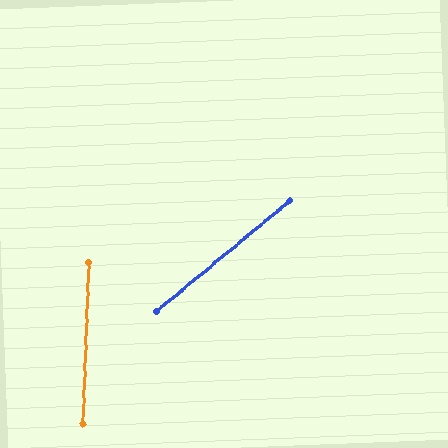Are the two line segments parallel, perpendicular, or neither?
Neither parallel nor perpendicular — they differ by about 48°.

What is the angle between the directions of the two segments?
Approximately 48 degrees.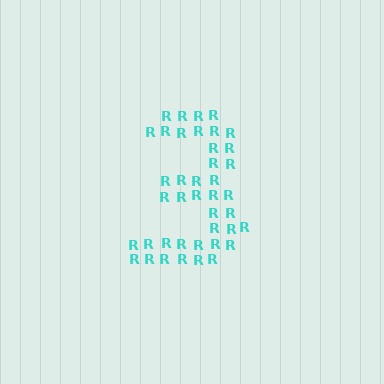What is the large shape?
The large shape is the digit 3.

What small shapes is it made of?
It is made of small letter R's.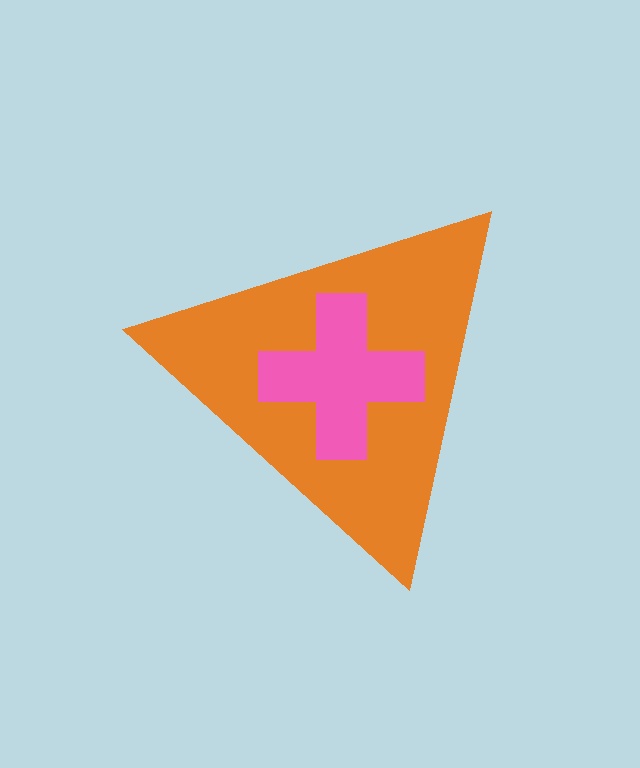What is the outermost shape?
The orange triangle.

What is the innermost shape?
The pink cross.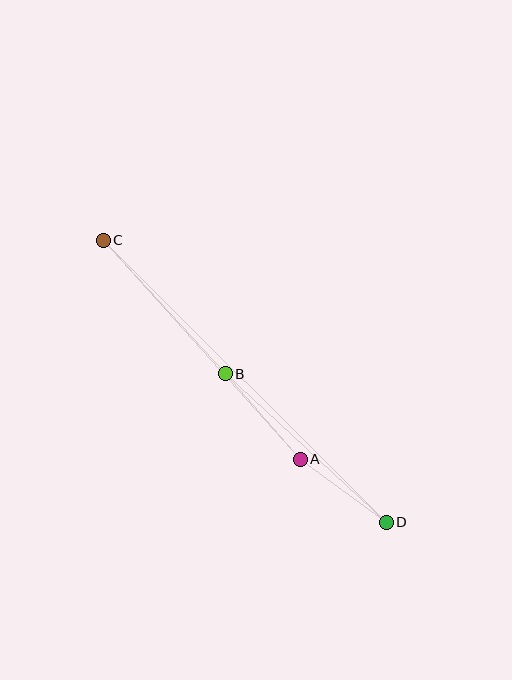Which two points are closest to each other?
Points A and D are closest to each other.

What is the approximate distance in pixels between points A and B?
The distance between A and B is approximately 114 pixels.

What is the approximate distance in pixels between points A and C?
The distance between A and C is approximately 295 pixels.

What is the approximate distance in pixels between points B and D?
The distance between B and D is approximately 219 pixels.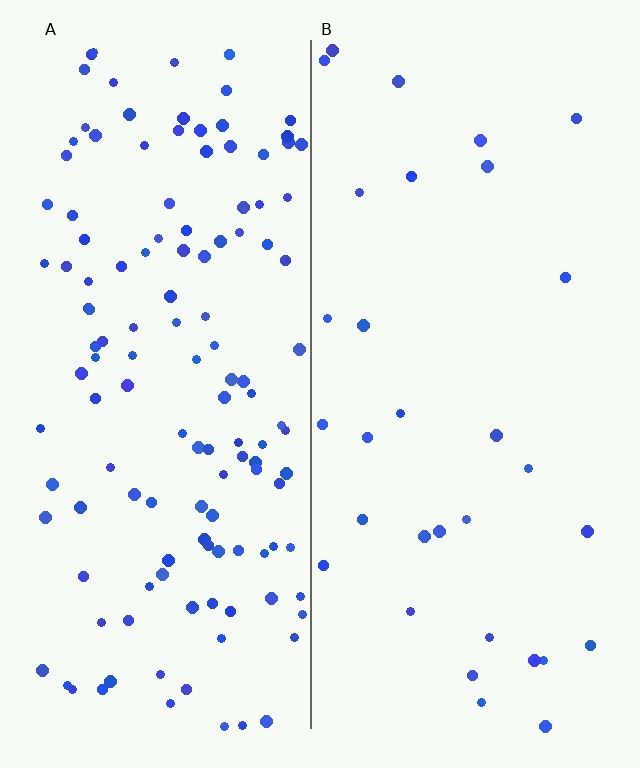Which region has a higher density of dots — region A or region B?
A (the left).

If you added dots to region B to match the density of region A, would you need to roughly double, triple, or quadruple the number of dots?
Approximately quadruple.